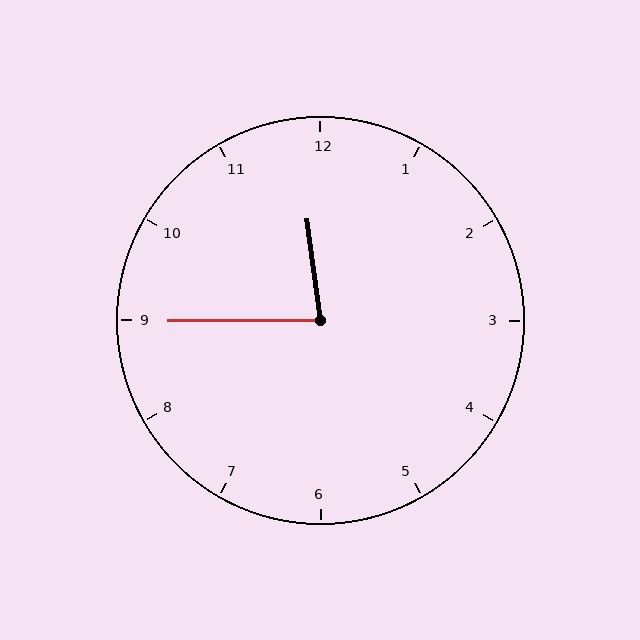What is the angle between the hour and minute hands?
Approximately 82 degrees.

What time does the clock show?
11:45.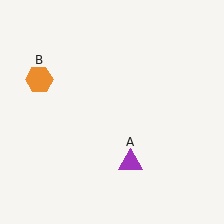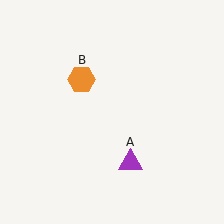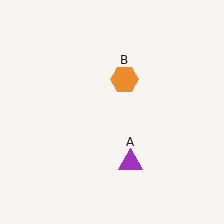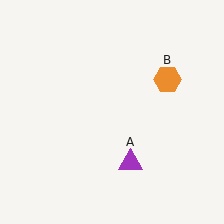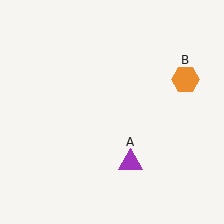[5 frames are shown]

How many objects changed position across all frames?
1 object changed position: orange hexagon (object B).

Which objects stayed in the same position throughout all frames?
Purple triangle (object A) remained stationary.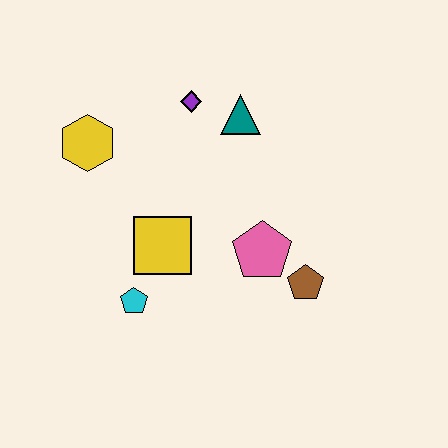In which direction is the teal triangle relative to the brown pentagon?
The teal triangle is above the brown pentagon.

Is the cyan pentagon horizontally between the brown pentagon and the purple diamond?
No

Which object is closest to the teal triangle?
The purple diamond is closest to the teal triangle.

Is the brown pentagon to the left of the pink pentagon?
No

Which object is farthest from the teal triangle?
The cyan pentagon is farthest from the teal triangle.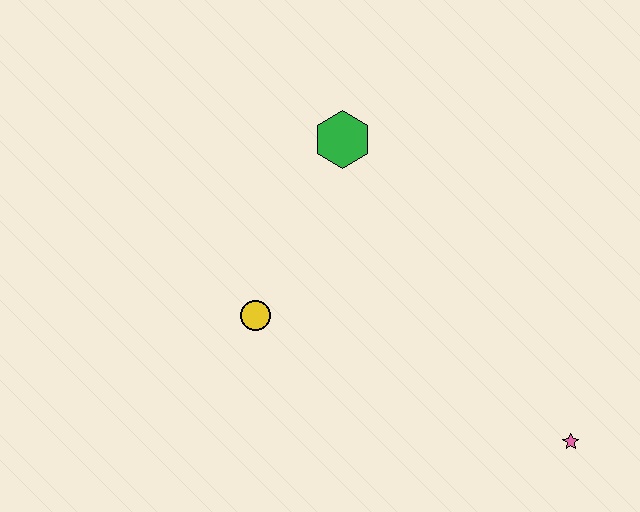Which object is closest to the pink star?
The yellow circle is closest to the pink star.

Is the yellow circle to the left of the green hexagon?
Yes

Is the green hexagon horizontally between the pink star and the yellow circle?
Yes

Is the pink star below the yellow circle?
Yes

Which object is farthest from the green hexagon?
The pink star is farthest from the green hexagon.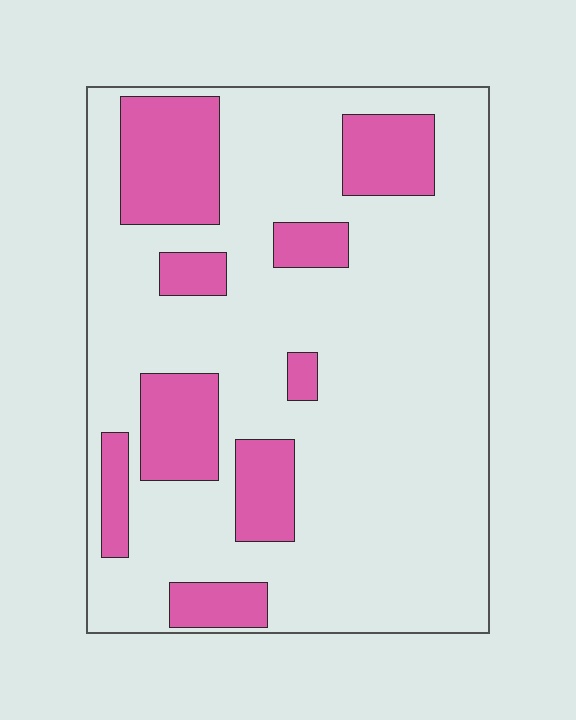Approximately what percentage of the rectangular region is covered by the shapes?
Approximately 25%.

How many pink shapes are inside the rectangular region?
9.